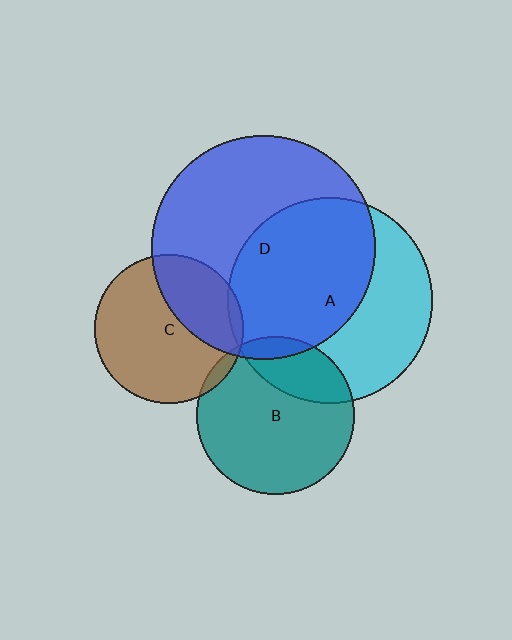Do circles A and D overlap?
Yes.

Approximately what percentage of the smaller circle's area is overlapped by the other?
Approximately 55%.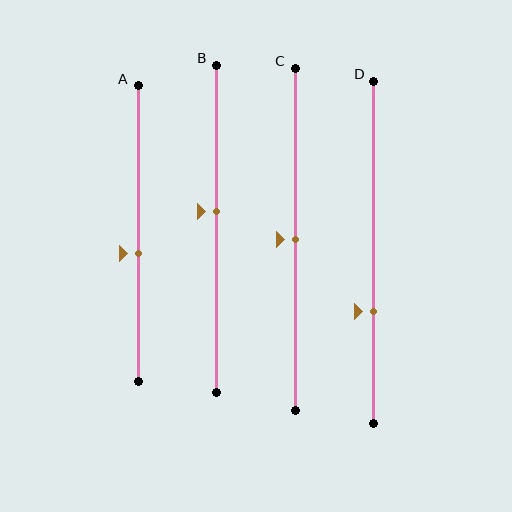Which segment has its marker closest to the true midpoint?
Segment C has its marker closest to the true midpoint.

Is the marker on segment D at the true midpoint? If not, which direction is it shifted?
No, the marker on segment D is shifted downward by about 17% of the segment length.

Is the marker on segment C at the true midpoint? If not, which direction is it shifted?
Yes, the marker on segment C is at the true midpoint.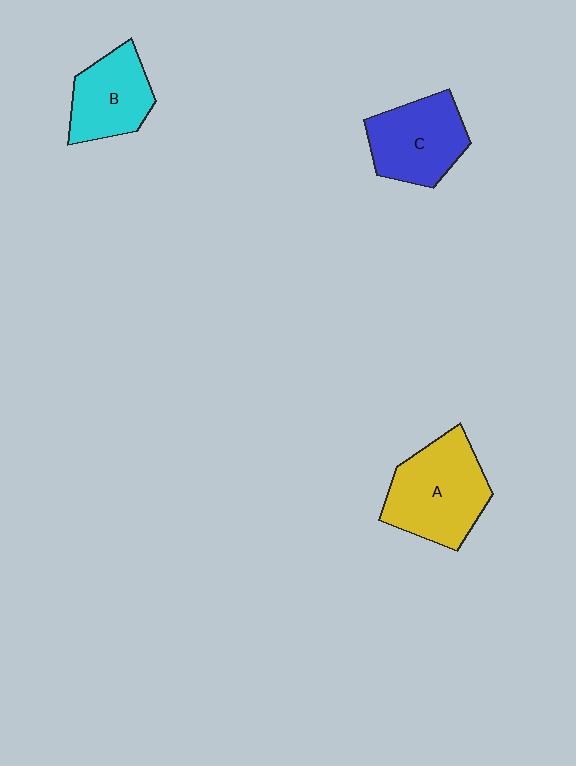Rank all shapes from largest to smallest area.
From largest to smallest: A (yellow), C (blue), B (cyan).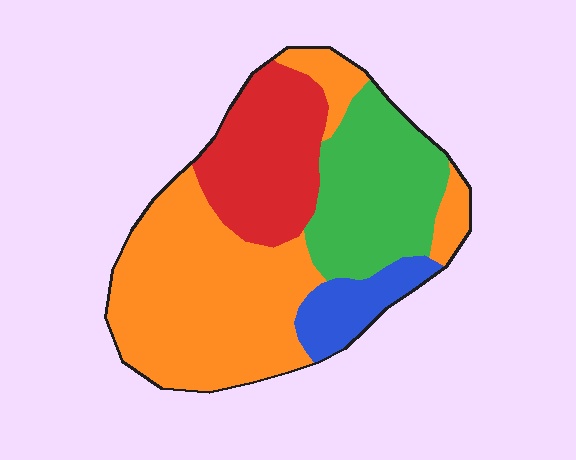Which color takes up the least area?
Blue, at roughly 10%.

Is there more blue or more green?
Green.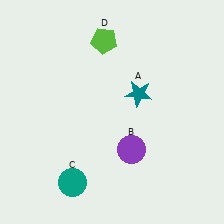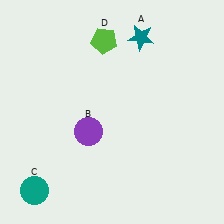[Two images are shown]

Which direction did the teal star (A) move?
The teal star (A) moved up.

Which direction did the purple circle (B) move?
The purple circle (B) moved left.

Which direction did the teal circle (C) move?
The teal circle (C) moved left.